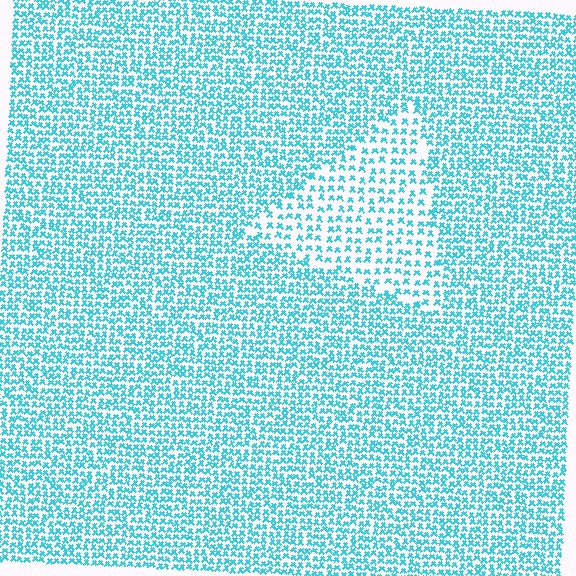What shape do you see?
I see a triangle.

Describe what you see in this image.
The image contains small cyan elements arranged at two different densities. A triangle-shaped region is visible where the elements are less densely packed than the surrounding area.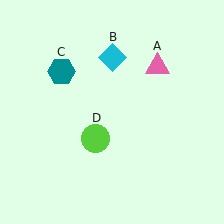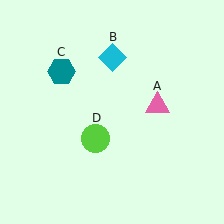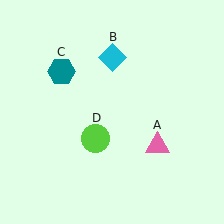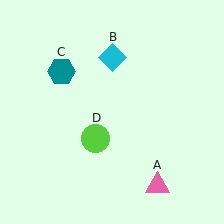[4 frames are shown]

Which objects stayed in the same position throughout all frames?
Cyan diamond (object B) and teal hexagon (object C) and lime circle (object D) remained stationary.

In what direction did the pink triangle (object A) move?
The pink triangle (object A) moved down.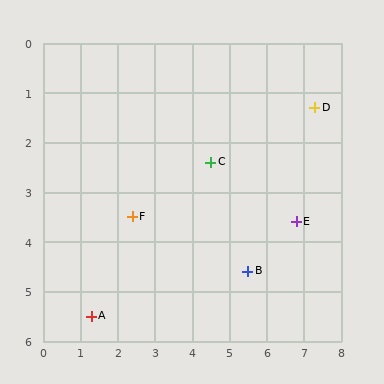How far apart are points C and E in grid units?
Points C and E are about 2.6 grid units apart.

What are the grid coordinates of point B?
Point B is at approximately (5.5, 4.6).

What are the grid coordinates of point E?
Point E is at approximately (6.8, 3.6).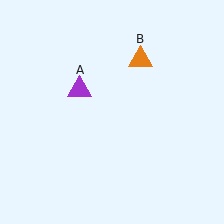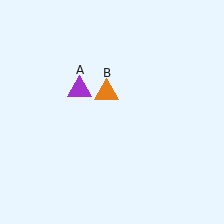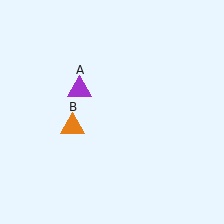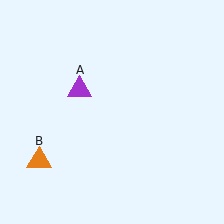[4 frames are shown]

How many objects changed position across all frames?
1 object changed position: orange triangle (object B).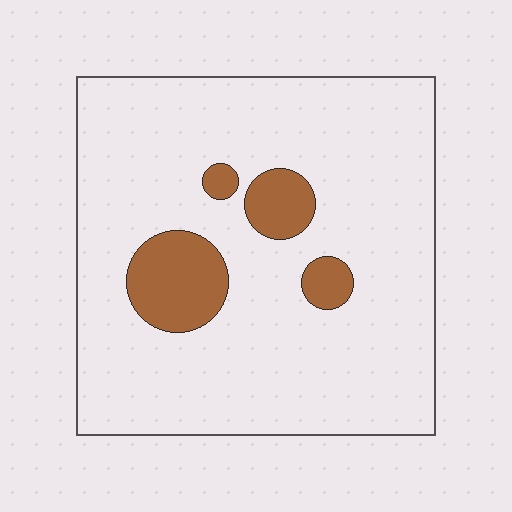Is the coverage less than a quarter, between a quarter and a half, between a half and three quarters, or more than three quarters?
Less than a quarter.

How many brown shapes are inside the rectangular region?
4.